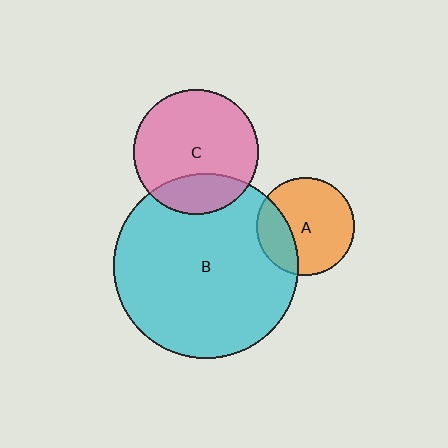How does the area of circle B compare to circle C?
Approximately 2.2 times.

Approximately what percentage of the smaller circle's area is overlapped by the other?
Approximately 25%.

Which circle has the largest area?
Circle B (cyan).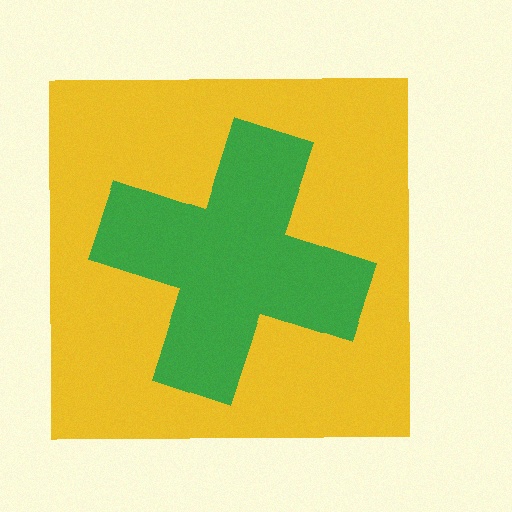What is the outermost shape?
The yellow square.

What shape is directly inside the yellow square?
The green cross.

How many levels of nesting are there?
2.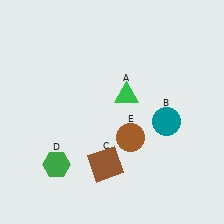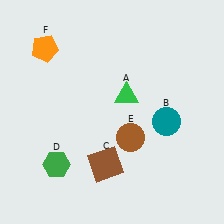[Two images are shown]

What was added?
An orange pentagon (F) was added in Image 2.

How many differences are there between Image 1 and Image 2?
There is 1 difference between the two images.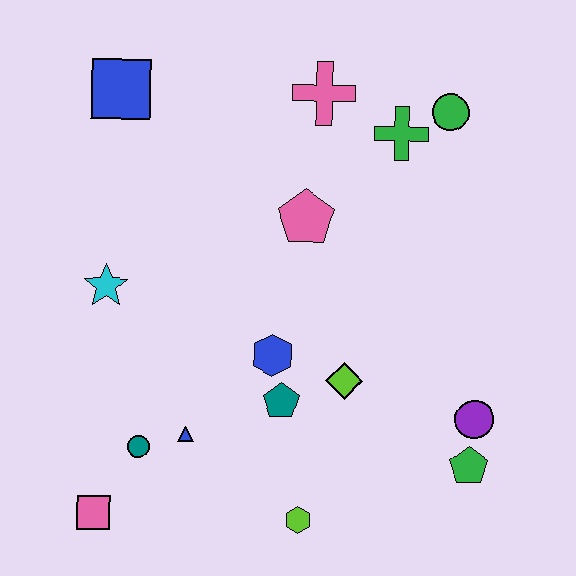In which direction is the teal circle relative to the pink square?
The teal circle is above the pink square.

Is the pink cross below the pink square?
No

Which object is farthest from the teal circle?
The green circle is farthest from the teal circle.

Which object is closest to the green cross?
The green circle is closest to the green cross.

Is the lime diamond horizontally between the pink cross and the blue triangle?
No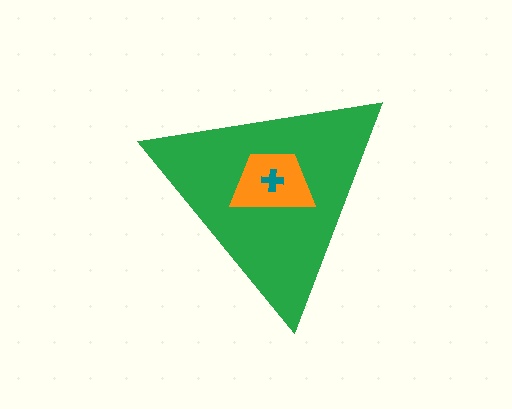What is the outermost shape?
The green triangle.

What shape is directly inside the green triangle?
The orange trapezoid.